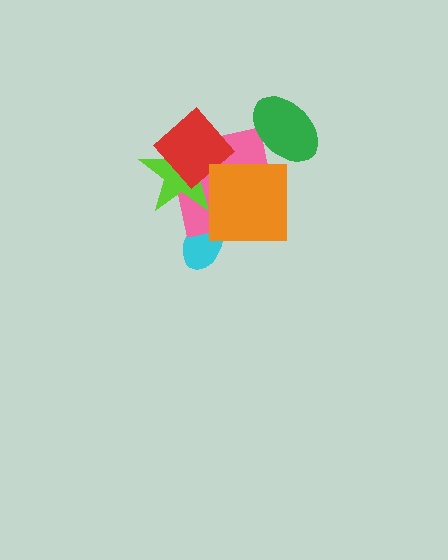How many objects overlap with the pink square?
4 objects overlap with the pink square.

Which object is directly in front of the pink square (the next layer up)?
The lime star is directly in front of the pink square.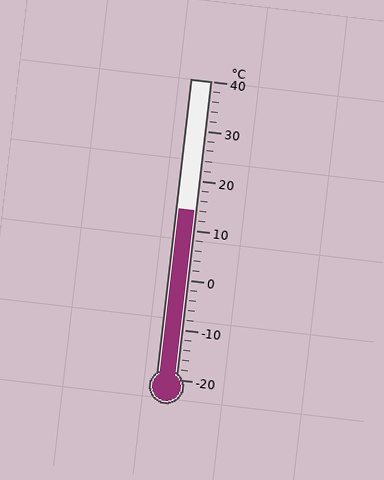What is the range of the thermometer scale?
The thermometer scale ranges from -20°C to 40°C.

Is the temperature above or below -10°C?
The temperature is above -10°C.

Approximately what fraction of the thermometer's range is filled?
The thermometer is filled to approximately 55% of its range.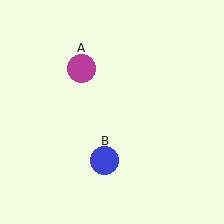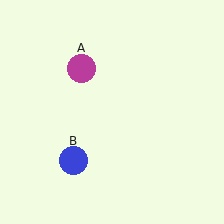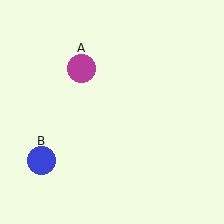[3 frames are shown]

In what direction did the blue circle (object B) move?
The blue circle (object B) moved left.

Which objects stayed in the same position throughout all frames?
Magenta circle (object A) remained stationary.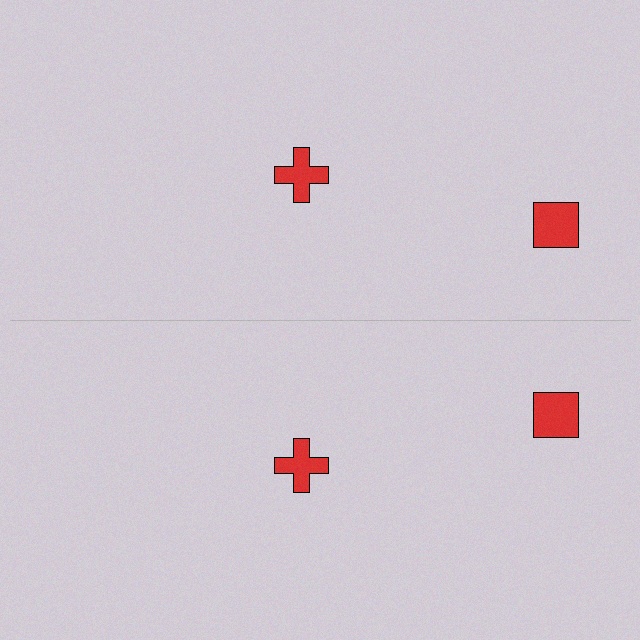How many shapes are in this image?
There are 4 shapes in this image.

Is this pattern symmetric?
Yes, this pattern has bilateral (reflection) symmetry.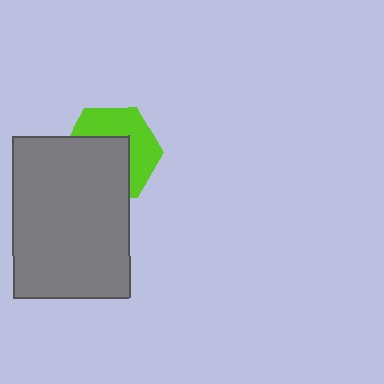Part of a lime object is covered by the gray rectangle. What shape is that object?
It is a hexagon.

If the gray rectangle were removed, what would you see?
You would see the complete lime hexagon.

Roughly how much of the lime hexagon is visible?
About half of it is visible (roughly 48%).